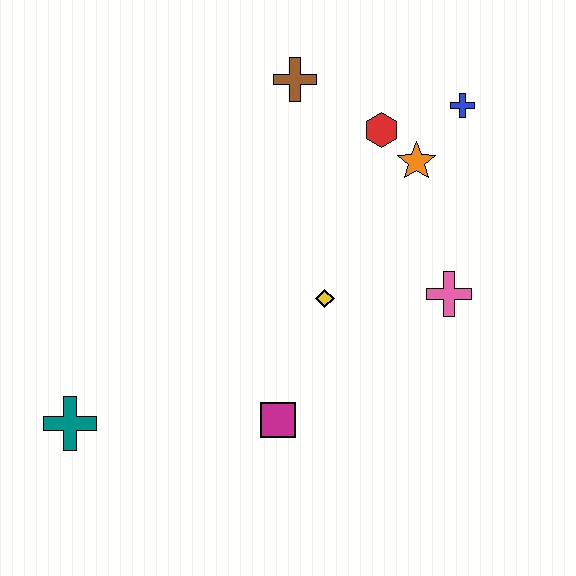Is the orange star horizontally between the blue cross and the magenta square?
Yes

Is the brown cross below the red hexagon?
No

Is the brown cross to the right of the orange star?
No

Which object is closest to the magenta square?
The yellow diamond is closest to the magenta square.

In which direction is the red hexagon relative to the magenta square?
The red hexagon is above the magenta square.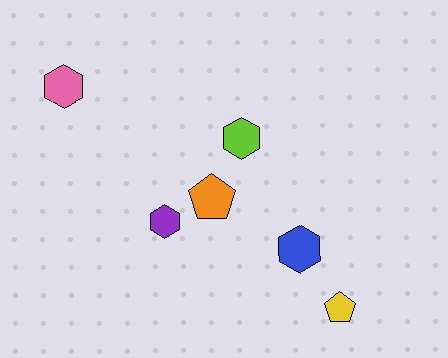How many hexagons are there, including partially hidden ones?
There are 4 hexagons.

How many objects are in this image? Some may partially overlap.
There are 6 objects.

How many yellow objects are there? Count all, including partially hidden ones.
There is 1 yellow object.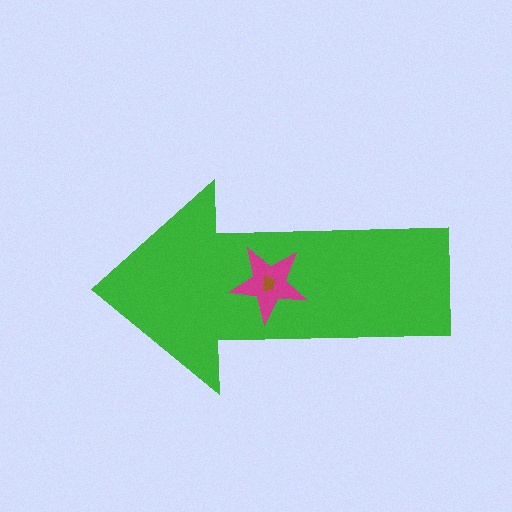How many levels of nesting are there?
3.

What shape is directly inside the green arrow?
The magenta star.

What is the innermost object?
The brown trapezoid.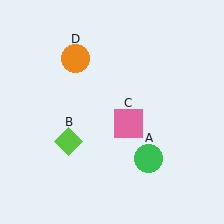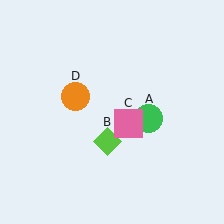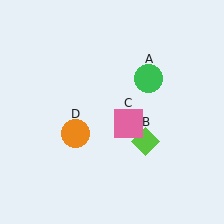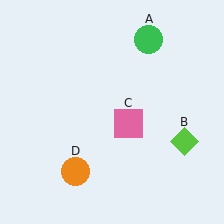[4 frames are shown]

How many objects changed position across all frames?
3 objects changed position: green circle (object A), lime diamond (object B), orange circle (object D).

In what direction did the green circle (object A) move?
The green circle (object A) moved up.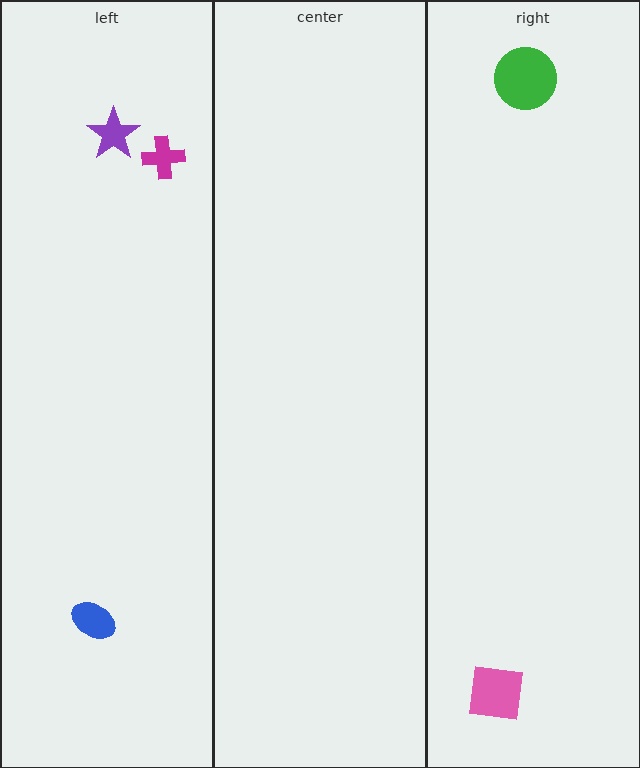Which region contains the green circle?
The right region.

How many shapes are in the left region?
3.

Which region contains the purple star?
The left region.